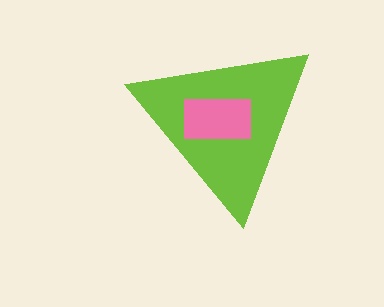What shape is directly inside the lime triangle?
The pink rectangle.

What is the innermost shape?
The pink rectangle.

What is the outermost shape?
The lime triangle.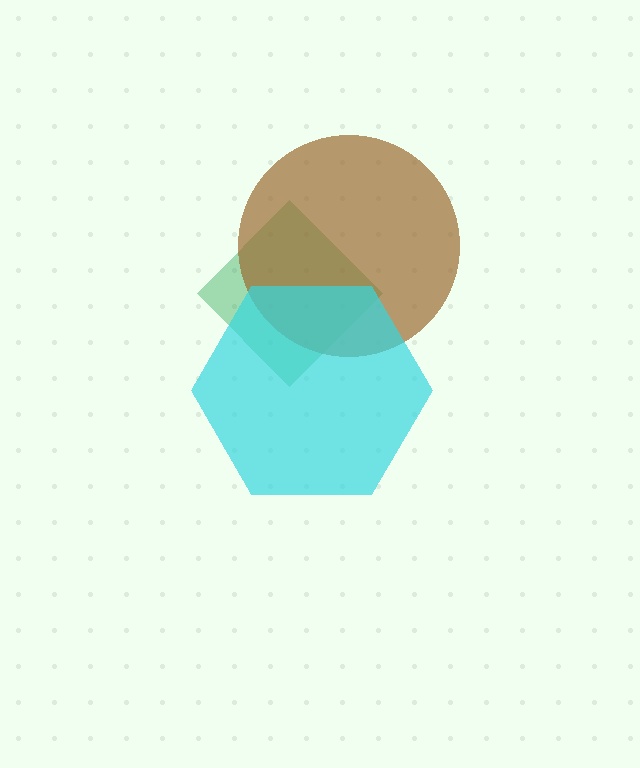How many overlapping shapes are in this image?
There are 3 overlapping shapes in the image.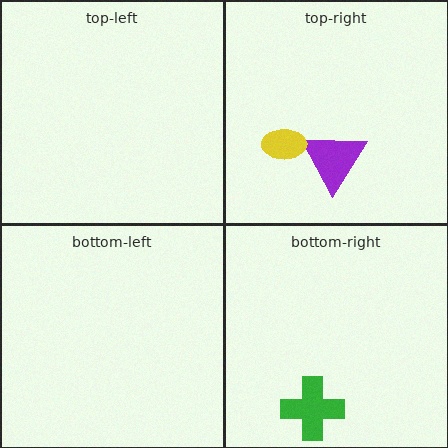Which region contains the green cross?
The bottom-right region.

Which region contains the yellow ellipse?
The top-right region.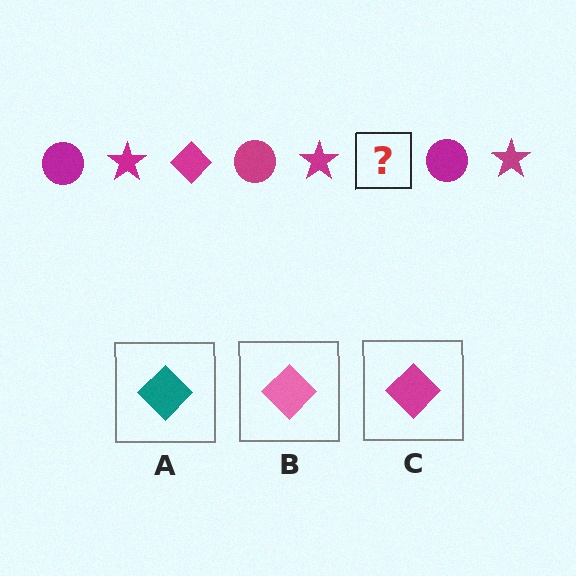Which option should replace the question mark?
Option C.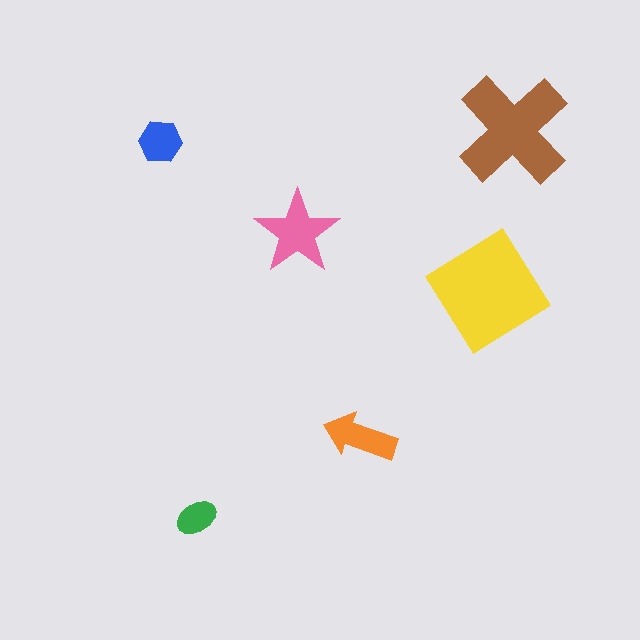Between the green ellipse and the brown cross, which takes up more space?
The brown cross.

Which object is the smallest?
The green ellipse.